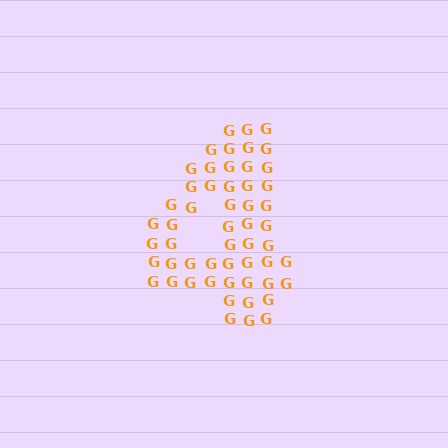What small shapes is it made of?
It is made of small letter G's.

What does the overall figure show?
The overall figure shows the digit 4.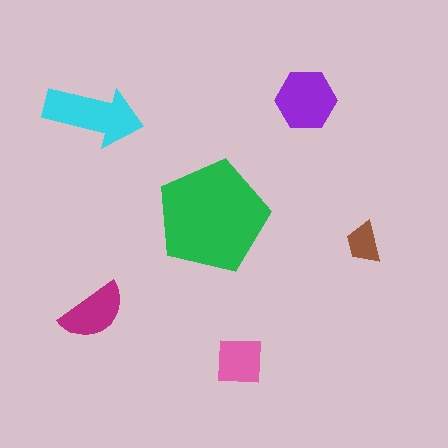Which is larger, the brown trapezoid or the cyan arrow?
The cyan arrow.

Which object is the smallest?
The brown trapezoid.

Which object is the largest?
The green pentagon.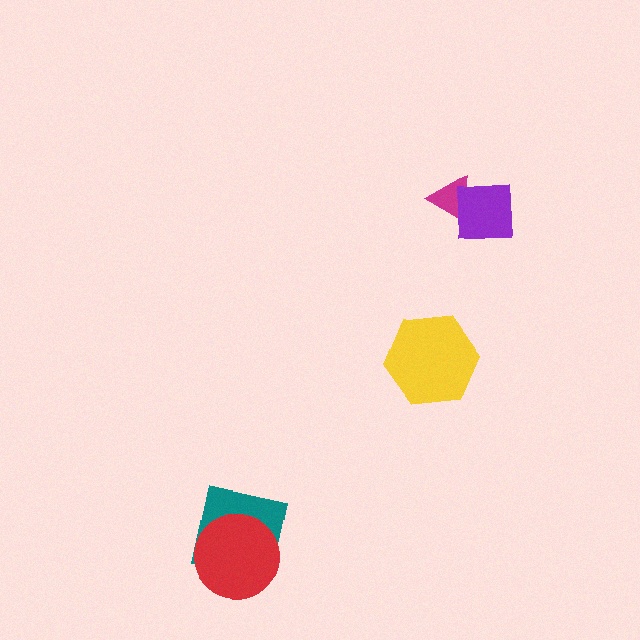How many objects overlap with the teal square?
1 object overlaps with the teal square.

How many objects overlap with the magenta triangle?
1 object overlaps with the magenta triangle.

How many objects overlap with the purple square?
1 object overlaps with the purple square.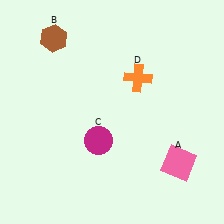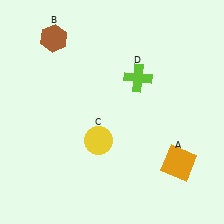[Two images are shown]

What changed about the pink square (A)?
In Image 1, A is pink. In Image 2, it changed to orange.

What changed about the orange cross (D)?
In Image 1, D is orange. In Image 2, it changed to lime.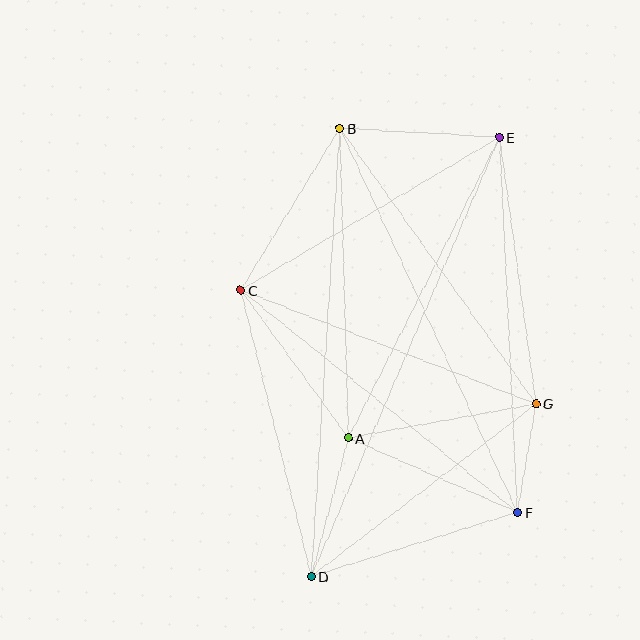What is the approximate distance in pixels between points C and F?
The distance between C and F is approximately 355 pixels.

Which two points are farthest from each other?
Points D and E are farthest from each other.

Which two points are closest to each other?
Points F and G are closest to each other.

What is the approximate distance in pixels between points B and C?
The distance between B and C is approximately 190 pixels.